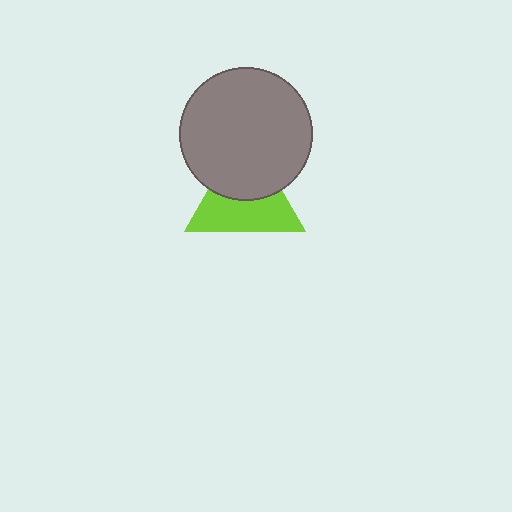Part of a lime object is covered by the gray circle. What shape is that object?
It is a triangle.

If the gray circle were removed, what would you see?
You would see the complete lime triangle.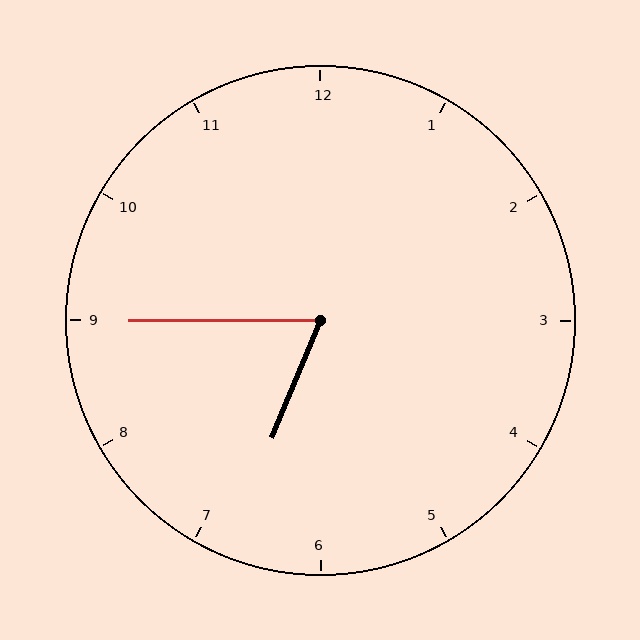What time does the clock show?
6:45.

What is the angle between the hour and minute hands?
Approximately 68 degrees.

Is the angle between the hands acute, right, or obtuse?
It is acute.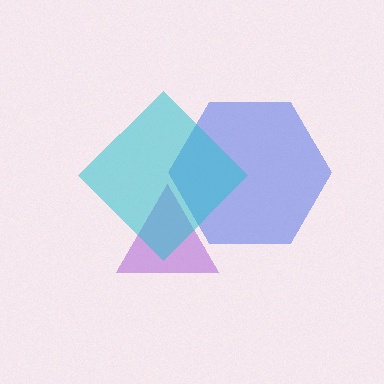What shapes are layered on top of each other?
The layered shapes are: a purple triangle, a blue hexagon, a cyan diamond.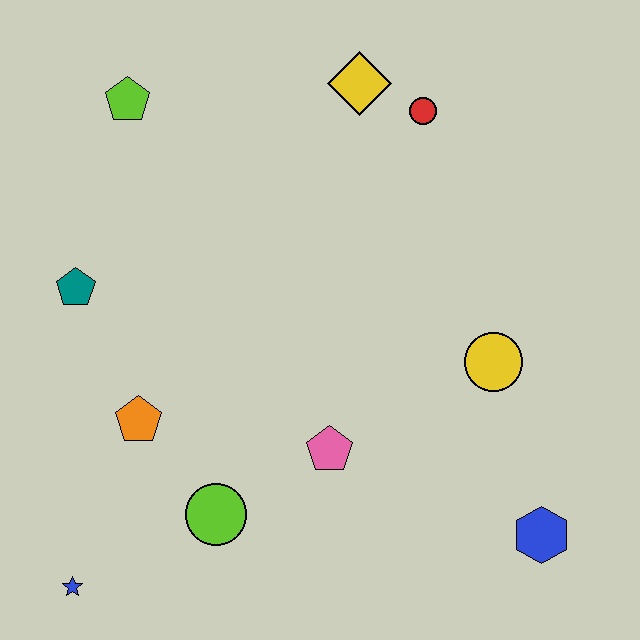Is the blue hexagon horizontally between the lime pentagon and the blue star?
No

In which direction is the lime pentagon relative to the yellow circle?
The lime pentagon is to the left of the yellow circle.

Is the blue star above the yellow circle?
No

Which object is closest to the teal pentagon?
The orange pentagon is closest to the teal pentagon.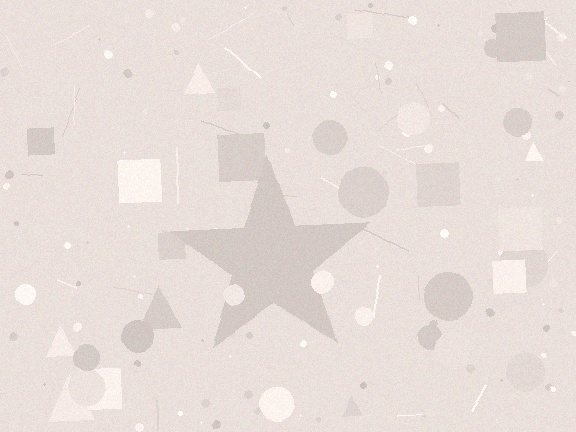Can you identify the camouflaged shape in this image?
The camouflaged shape is a star.